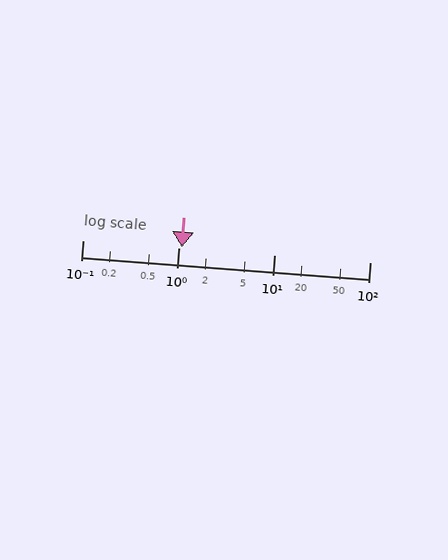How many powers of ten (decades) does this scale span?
The scale spans 3 decades, from 0.1 to 100.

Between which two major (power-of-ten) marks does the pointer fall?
The pointer is between 1 and 10.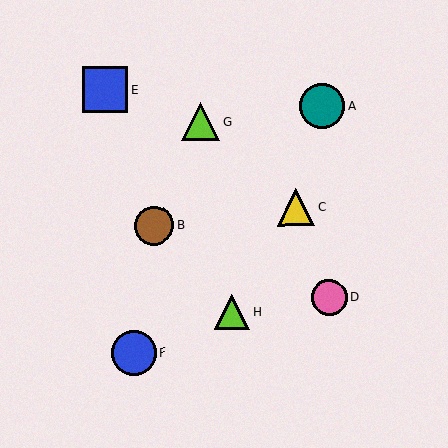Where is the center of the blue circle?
The center of the blue circle is at (134, 353).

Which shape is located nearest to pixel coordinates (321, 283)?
The pink circle (labeled D) at (329, 298) is nearest to that location.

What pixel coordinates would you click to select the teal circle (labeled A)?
Click at (322, 106) to select the teal circle A.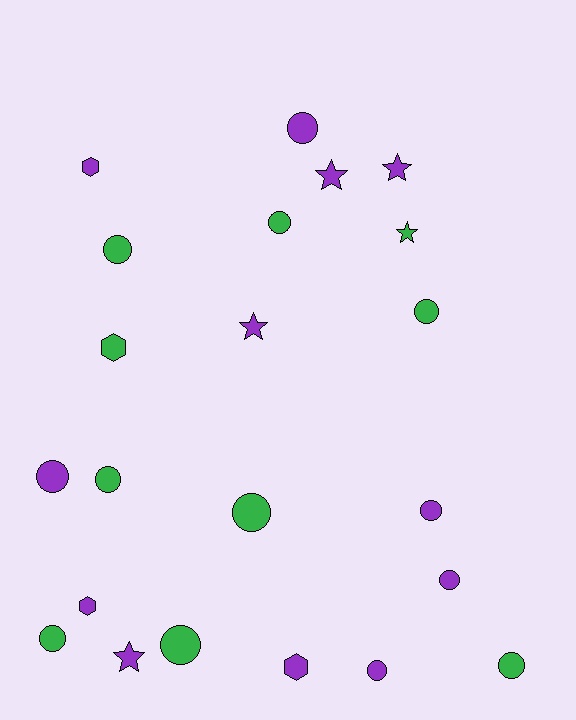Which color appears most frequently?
Purple, with 12 objects.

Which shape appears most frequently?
Circle, with 13 objects.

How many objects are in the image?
There are 22 objects.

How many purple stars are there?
There are 4 purple stars.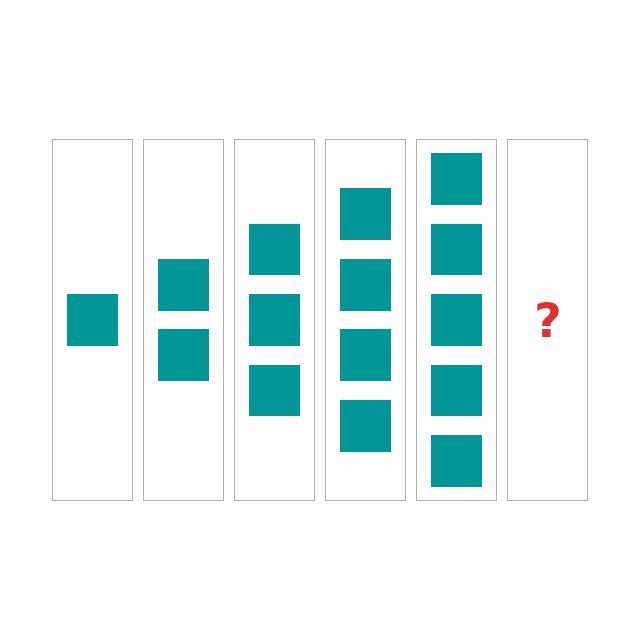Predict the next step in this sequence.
The next step is 6 squares.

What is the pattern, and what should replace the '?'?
The pattern is that each step adds one more square. The '?' should be 6 squares.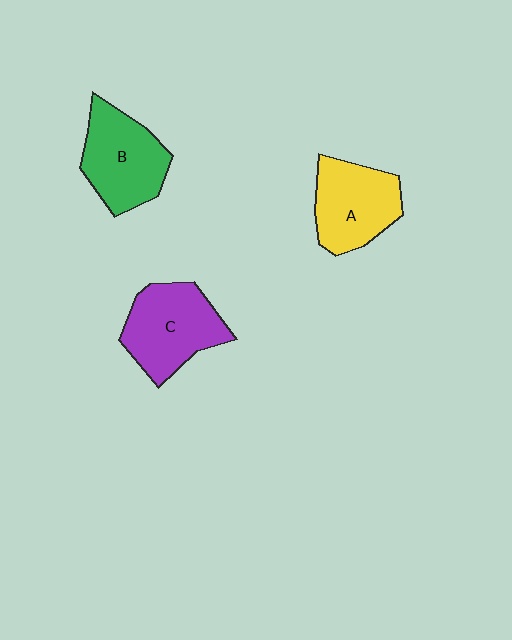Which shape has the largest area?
Shape C (purple).